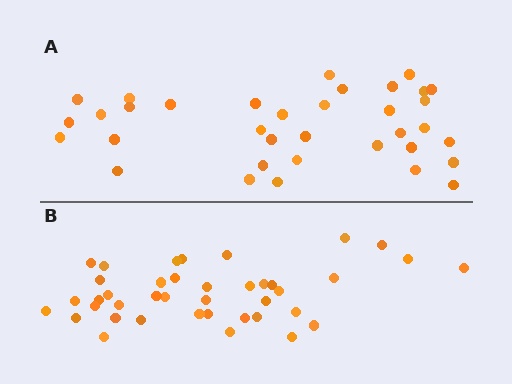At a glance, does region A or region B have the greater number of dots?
Region B (the bottom region) has more dots.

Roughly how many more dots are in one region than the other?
Region B has about 5 more dots than region A.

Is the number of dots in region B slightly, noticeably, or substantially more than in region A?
Region B has only slightly more — the two regions are fairly close. The ratio is roughly 1.1 to 1.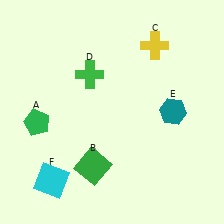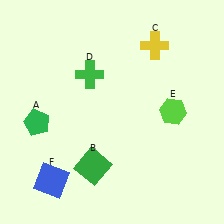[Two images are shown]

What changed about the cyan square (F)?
In Image 1, F is cyan. In Image 2, it changed to blue.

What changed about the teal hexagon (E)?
In Image 1, E is teal. In Image 2, it changed to lime.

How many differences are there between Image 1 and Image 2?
There are 2 differences between the two images.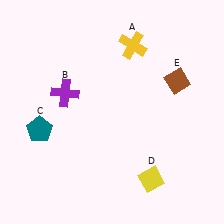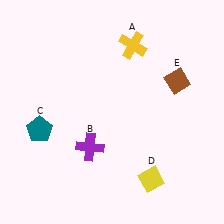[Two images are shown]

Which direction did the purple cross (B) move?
The purple cross (B) moved down.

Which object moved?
The purple cross (B) moved down.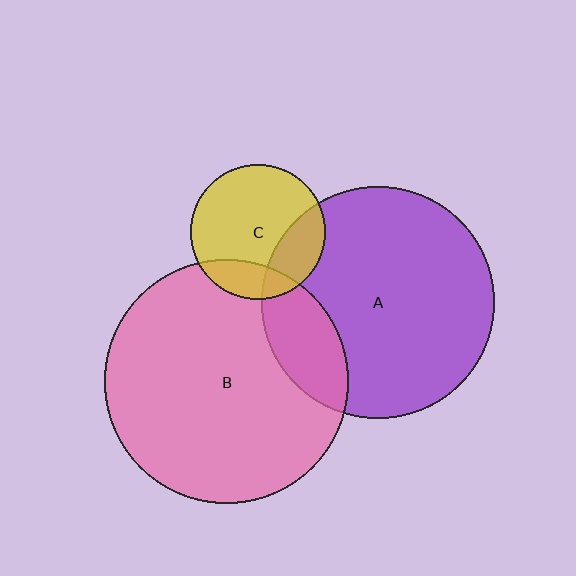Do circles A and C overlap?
Yes.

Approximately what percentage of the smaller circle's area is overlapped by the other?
Approximately 25%.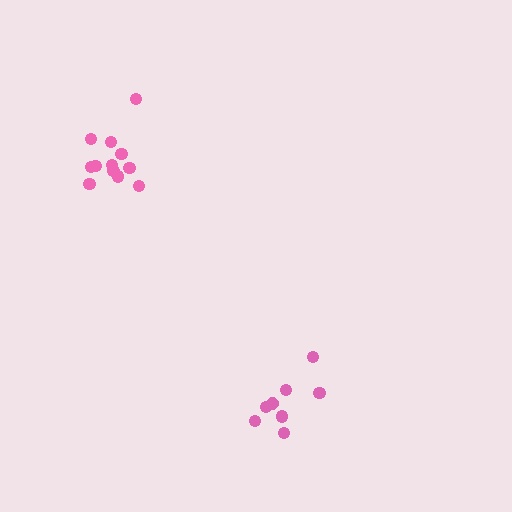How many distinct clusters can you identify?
There are 2 distinct clusters.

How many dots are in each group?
Group 1: 12 dots, Group 2: 8 dots (20 total).